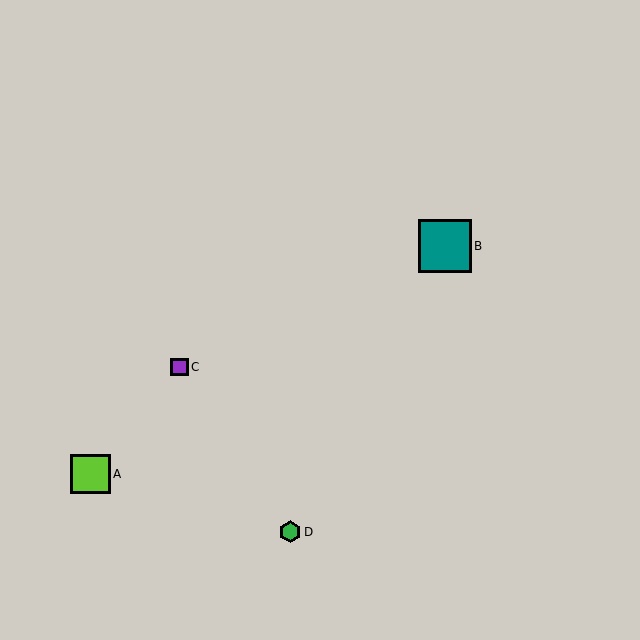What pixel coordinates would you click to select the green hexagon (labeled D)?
Click at (290, 532) to select the green hexagon D.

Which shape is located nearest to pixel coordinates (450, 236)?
The teal square (labeled B) at (445, 246) is nearest to that location.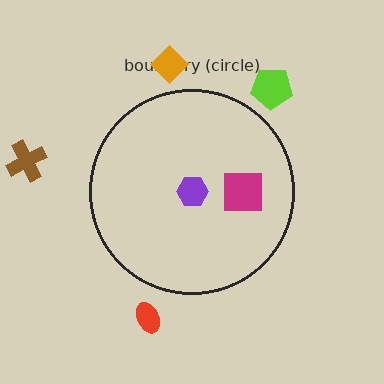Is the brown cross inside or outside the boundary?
Outside.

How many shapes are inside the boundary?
2 inside, 4 outside.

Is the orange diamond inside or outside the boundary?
Outside.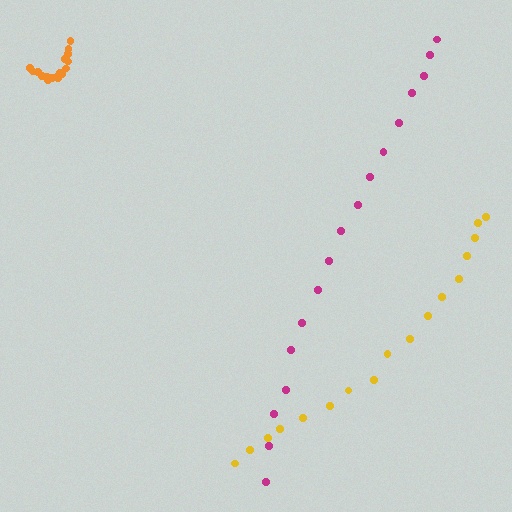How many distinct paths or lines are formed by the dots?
There are 3 distinct paths.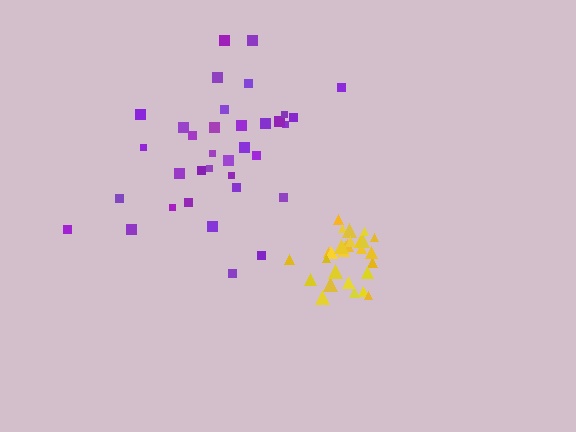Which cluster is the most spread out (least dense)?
Purple.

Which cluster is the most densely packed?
Yellow.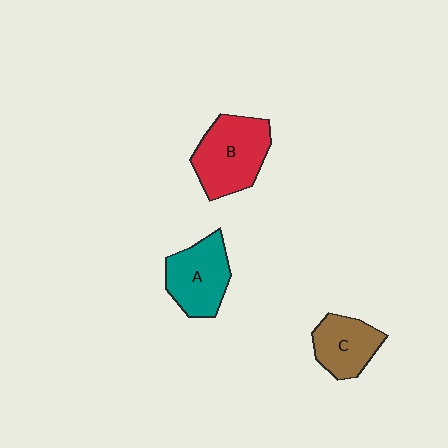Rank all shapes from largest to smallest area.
From largest to smallest: B (red), A (teal), C (brown).